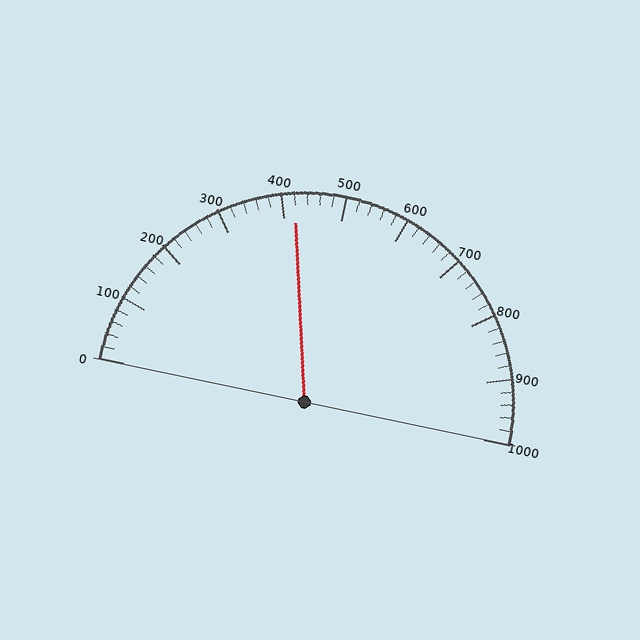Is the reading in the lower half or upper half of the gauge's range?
The reading is in the lower half of the range (0 to 1000).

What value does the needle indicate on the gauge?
The needle indicates approximately 420.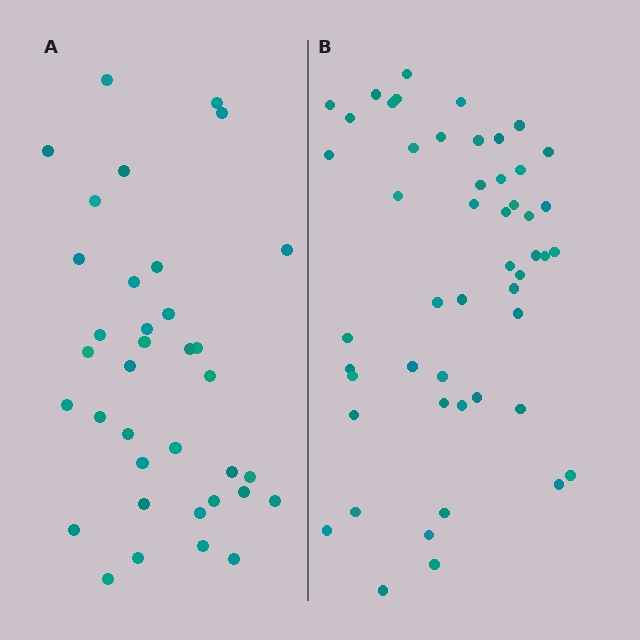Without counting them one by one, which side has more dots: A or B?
Region B (the right region) has more dots.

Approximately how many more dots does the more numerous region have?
Region B has approximately 15 more dots than region A.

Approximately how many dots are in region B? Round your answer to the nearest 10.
About 50 dots.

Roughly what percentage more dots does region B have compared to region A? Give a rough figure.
About 40% more.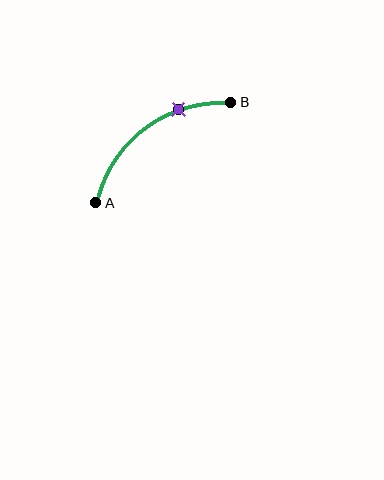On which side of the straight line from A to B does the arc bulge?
The arc bulges above and to the left of the straight line connecting A and B.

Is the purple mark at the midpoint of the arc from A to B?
No. The purple mark lies on the arc but is closer to endpoint B. The arc midpoint would be at the point on the curve equidistant along the arc from both A and B.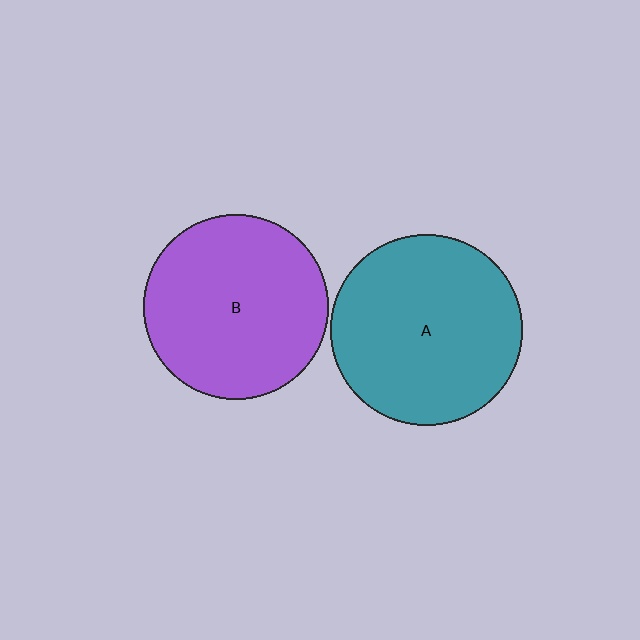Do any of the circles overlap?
No, none of the circles overlap.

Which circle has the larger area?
Circle A (teal).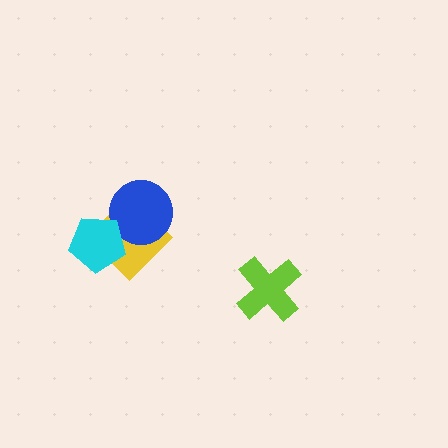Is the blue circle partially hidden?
Yes, it is partially covered by another shape.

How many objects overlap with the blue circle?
2 objects overlap with the blue circle.